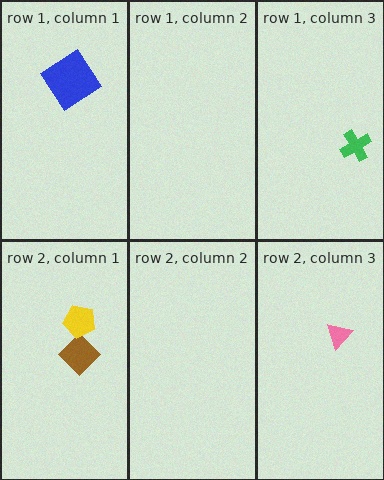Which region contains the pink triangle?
The row 2, column 3 region.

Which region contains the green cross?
The row 1, column 3 region.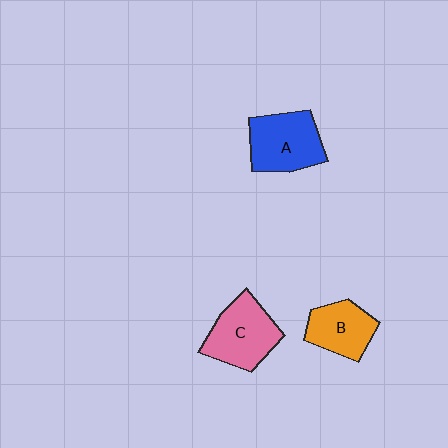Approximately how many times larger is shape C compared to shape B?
Approximately 1.3 times.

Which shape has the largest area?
Shape C (pink).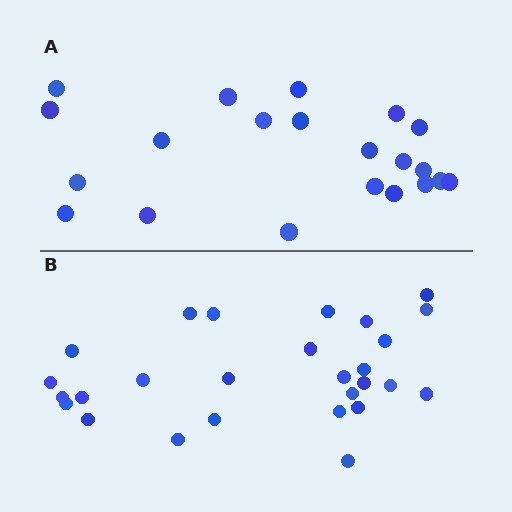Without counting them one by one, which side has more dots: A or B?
Region B (the bottom region) has more dots.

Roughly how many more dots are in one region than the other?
Region B has about 6 more dots than region A.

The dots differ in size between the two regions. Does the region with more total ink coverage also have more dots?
No. Region A has more total ink coverage because its dots are larger, but region B actually contains more individual dots. Total area can be misleading — the number of items is what matters here.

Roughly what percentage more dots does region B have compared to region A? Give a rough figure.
About 30% more.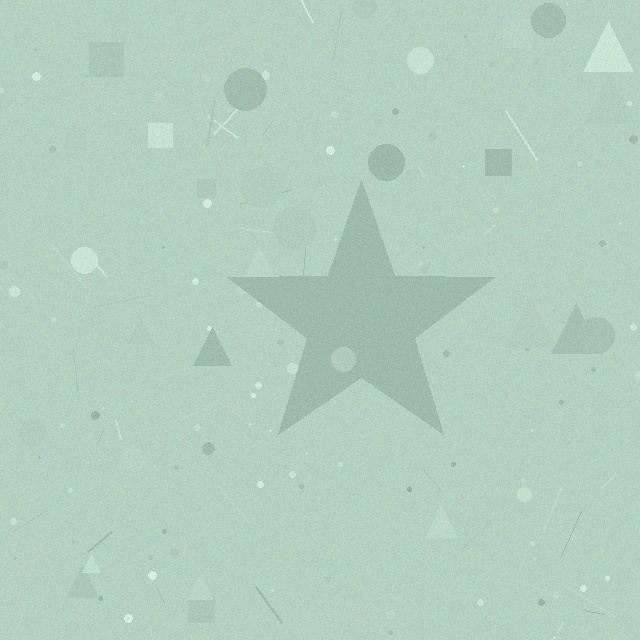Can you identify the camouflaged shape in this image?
The camouflaged shape is a star.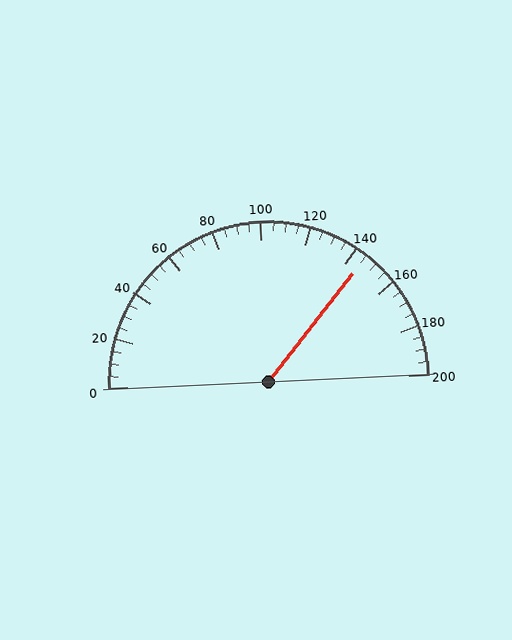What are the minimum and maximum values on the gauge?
The gauge ranges from 0 to 200.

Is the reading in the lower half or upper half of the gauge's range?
The reading is in the upper half of the range (0 to 200).